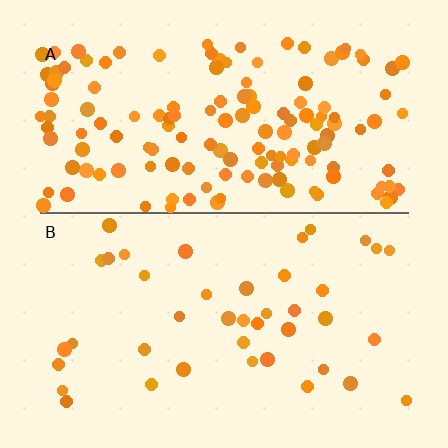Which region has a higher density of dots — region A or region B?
A (the top).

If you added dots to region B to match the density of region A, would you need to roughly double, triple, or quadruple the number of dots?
Approximately quadruple.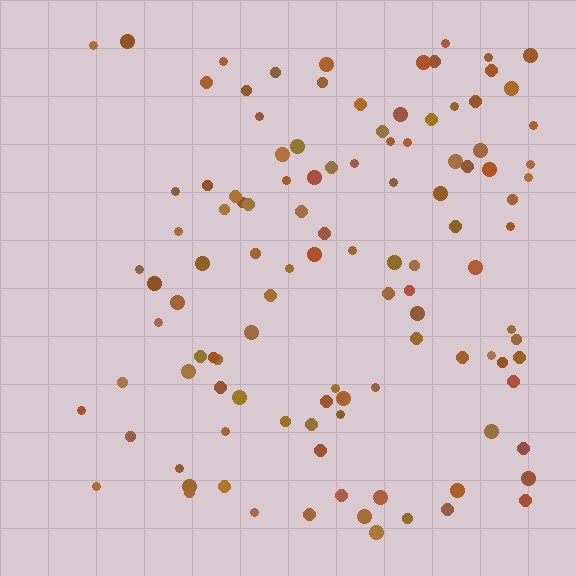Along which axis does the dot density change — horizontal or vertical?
Horizontal.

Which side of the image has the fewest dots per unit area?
The left.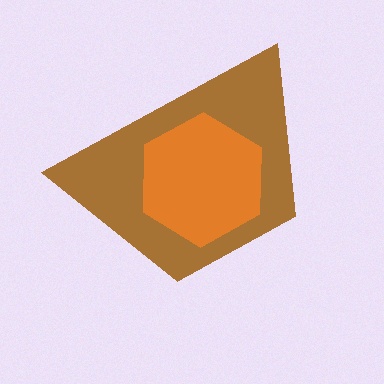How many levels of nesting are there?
2.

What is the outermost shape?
The brown trapezoid.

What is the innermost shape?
The orange hexagon.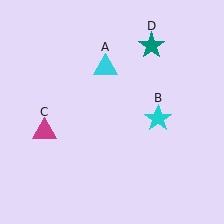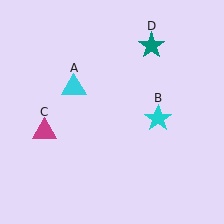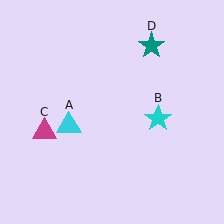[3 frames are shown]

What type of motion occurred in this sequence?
The cyan triangle (object A) rotated counterclockwise around the center of the scene.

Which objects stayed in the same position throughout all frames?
Cyan star (object B) and magenta triangle (object C) and teal star (object D) remained stationary.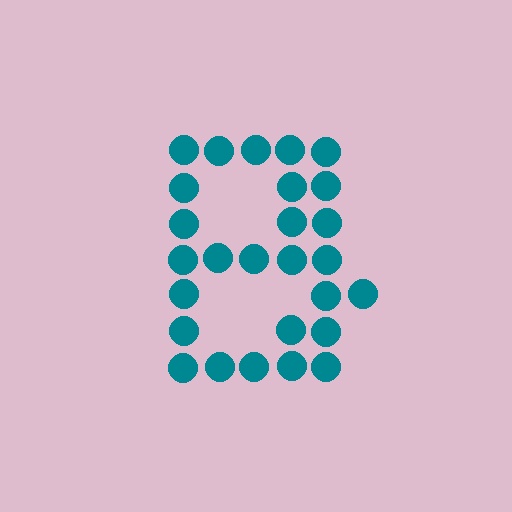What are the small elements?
The small elements are circles.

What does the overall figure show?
The overall figure shows the letter B.